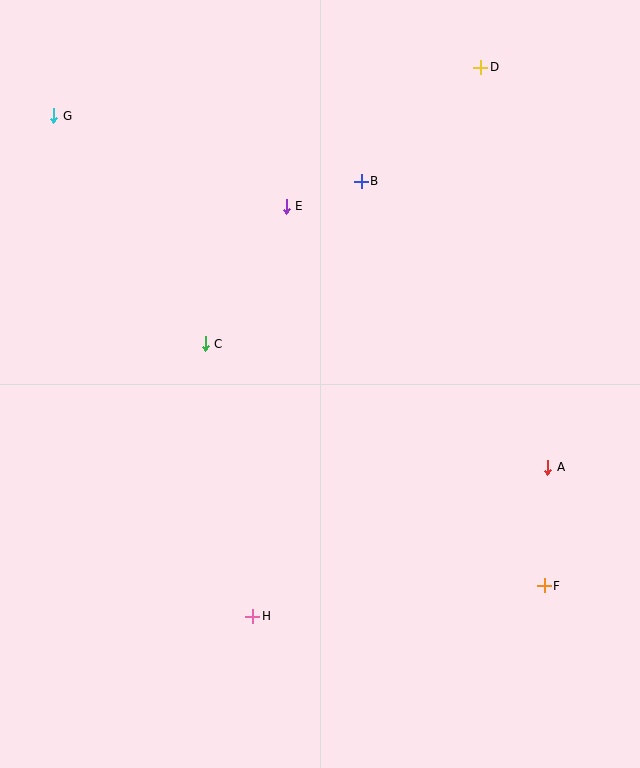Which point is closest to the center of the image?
Point C at (205, 344) is closest to the center.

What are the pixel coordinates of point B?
Point B is at (361, 181).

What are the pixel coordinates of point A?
Point A is at (548, 467).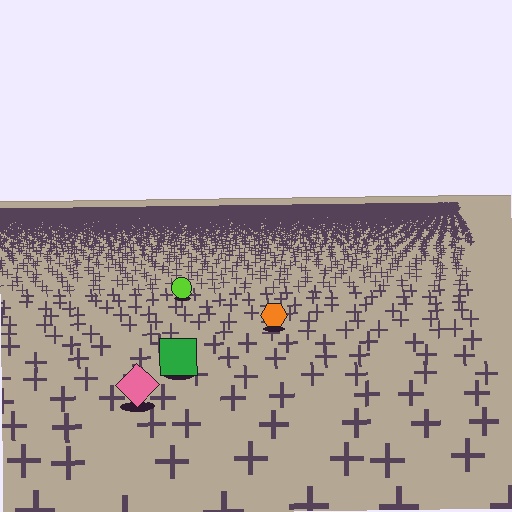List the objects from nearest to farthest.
From nearest to farthest: the pink diamond, the green square, the orange hexagon, the lime circle.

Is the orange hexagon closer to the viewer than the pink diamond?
No. The pink diamond is closer — you can tell from the texture gradient: the ground texture is coarser near it.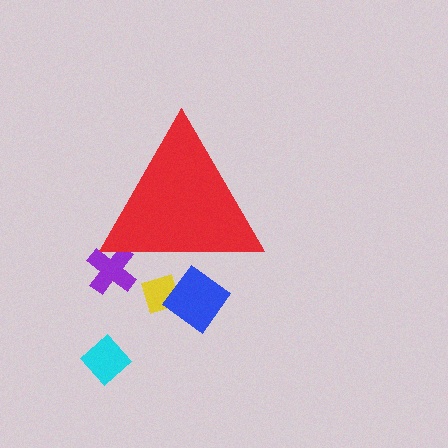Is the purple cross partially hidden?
Yes, the purple cross is partially hidden behind the red triangle.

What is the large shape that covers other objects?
A red triangle.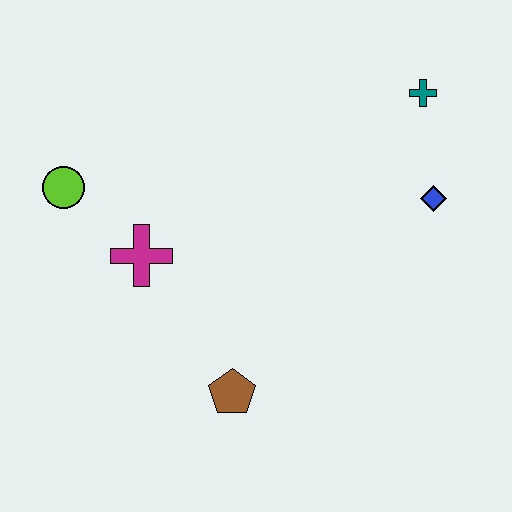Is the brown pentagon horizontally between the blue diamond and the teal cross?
No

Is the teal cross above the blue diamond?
Yes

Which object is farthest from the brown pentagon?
The teal cross is farthest from the brown pentagon.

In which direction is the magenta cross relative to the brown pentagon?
The magenta cross is above the brown pentagon.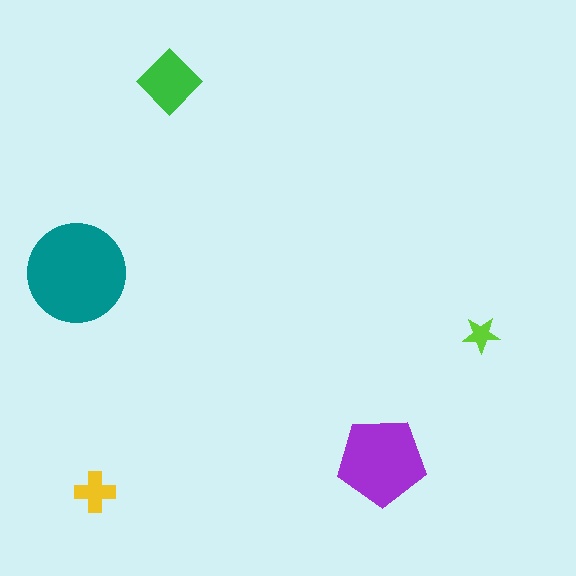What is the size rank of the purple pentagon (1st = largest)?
2nd.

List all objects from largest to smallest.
The teal circle, the purple pentagon, the green diamond, the yellow cross, the lime star.